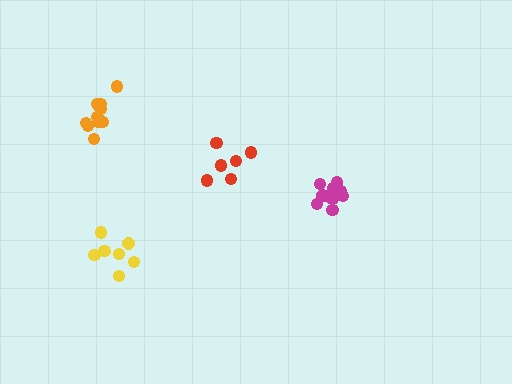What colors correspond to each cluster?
The clusters are colored: red, magenta, orange, yellow.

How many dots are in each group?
Group 1: 6 dots, Group 2: 10 dots, Group 3: 10 dots, Group 4: 7 dots (33 total).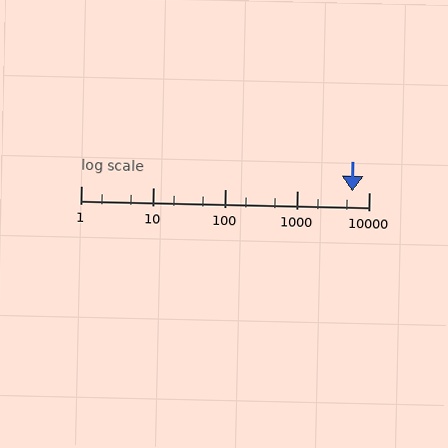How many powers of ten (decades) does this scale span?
The scale spans 4 decades, from 1 to 10000.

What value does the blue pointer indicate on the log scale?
The pointer indicates approximately 5900.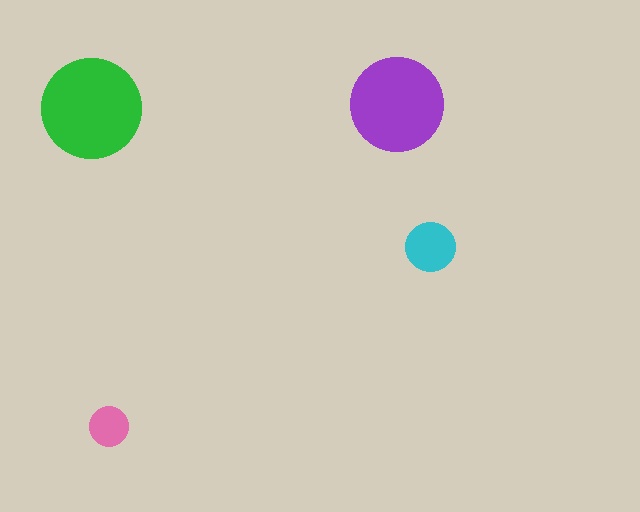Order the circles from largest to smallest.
the green one, the purple one, the cyan one, the pink one.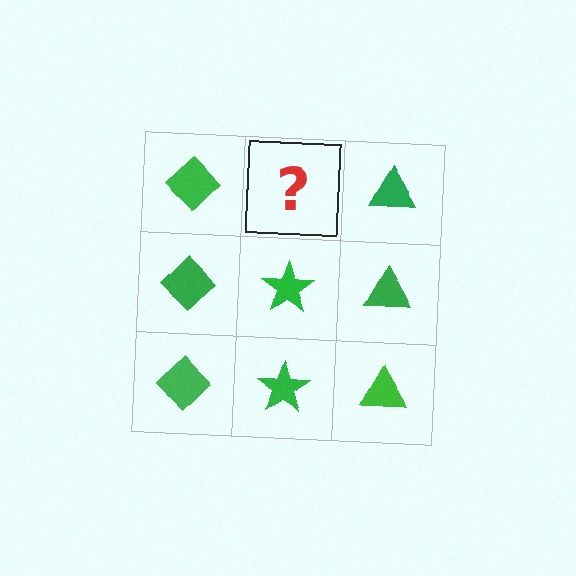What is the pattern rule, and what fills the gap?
The rule is that each column has a consistent shape. The gap should be filled with a green star.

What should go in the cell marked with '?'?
The missing cell should contain a green star.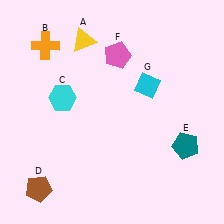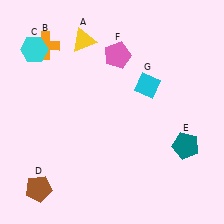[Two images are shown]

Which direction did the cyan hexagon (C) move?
The cyan hexagon (C) moved up.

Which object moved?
The cyan hexagon (C) moved up.